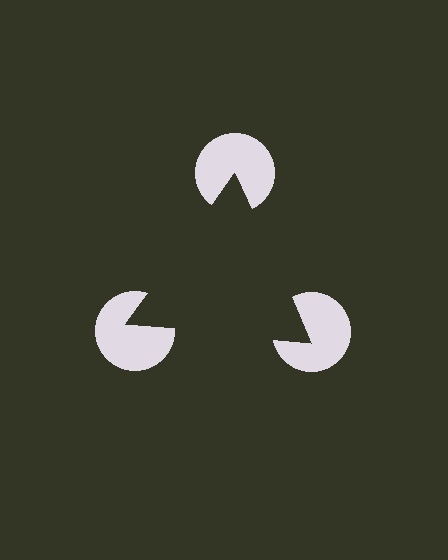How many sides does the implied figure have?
3 sides.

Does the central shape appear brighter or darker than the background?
It typically appears slightly darker than the background, even though no actual brightness change is drawn.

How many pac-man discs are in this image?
There are 3 — one at each vertex of the illusory triangle.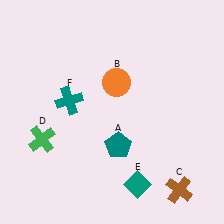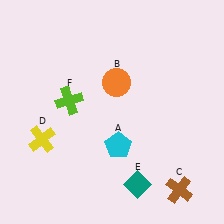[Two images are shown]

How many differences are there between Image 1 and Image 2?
There are 3 differences between the two images.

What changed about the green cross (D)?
In Image 1, D is green. In Image 2, it changed to yellow.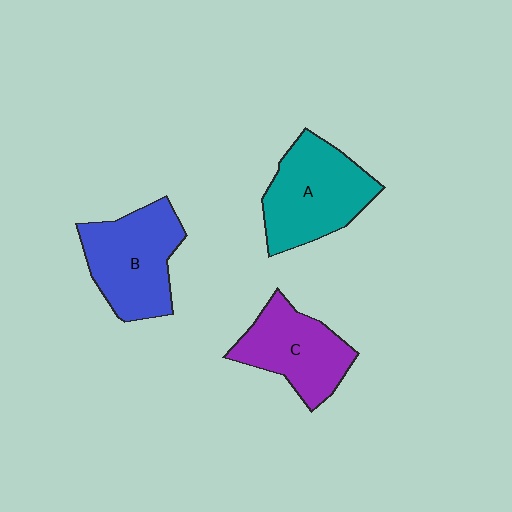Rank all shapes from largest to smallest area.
From largest to smallest: A (teal), B (blue), C (purple).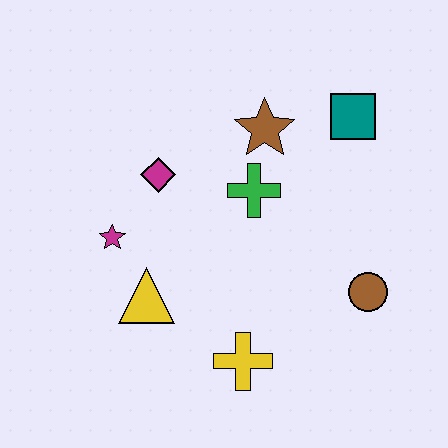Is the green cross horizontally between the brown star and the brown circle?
No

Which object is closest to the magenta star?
The yellow triangle is closest to the magenta star.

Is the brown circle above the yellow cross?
Yes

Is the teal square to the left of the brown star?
No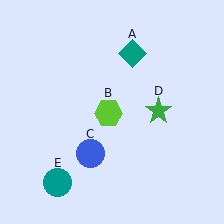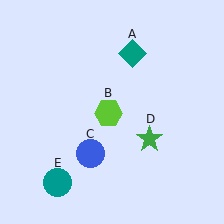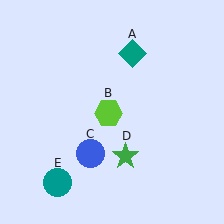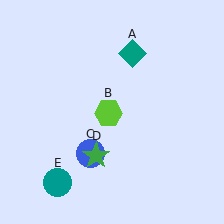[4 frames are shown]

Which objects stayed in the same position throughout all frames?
Teal diamond (object A) and lime hexagon (object B) and blue circle (object C) and teal circle (object E) remained stationary.